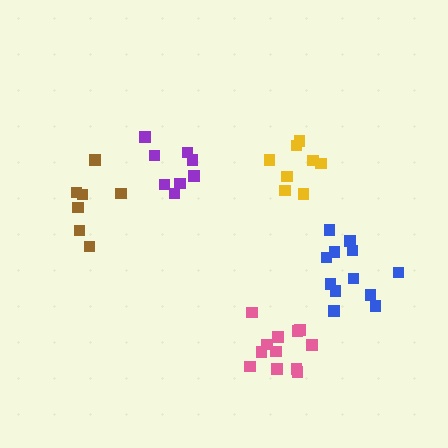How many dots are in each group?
Group 1: 8 dots, Group 2: 12 dots, Group 3: 8 dots, Group 4: 7 dots, Group 5: 12 dots (47 total).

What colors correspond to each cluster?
The clusters are colored: yellow, blue, purple, brown, pink.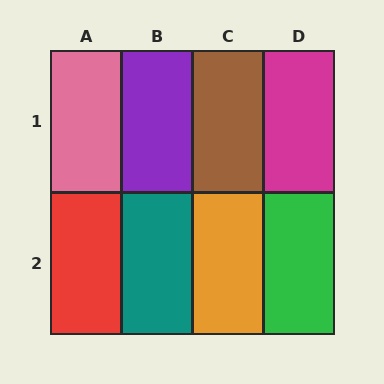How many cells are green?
1 cell is green.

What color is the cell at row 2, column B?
Teal.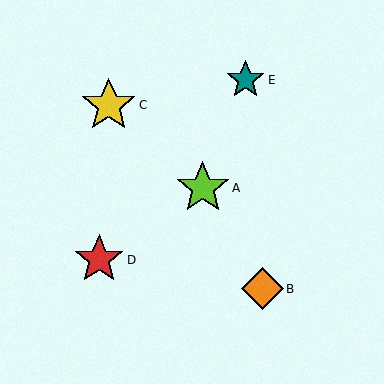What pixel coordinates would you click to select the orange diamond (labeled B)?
Click at (262, 289) to select the orange diamond B.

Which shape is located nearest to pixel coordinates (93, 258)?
The red star (labeled D) at (99, 260) is nearest to that location.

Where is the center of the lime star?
The center of the lime star is at (203, 188).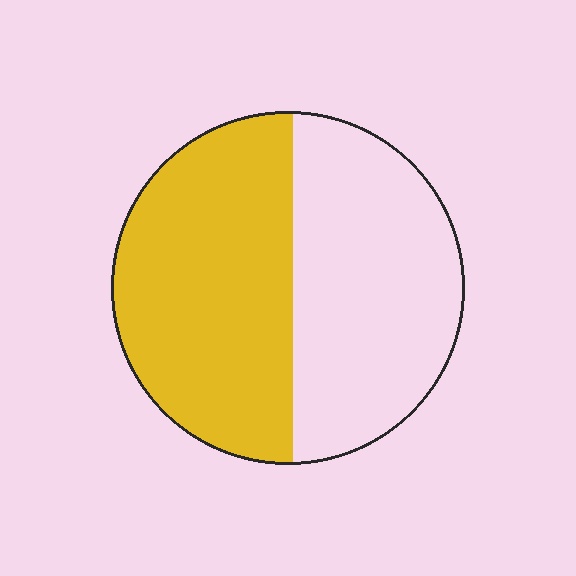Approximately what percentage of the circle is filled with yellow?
Approximately 50%.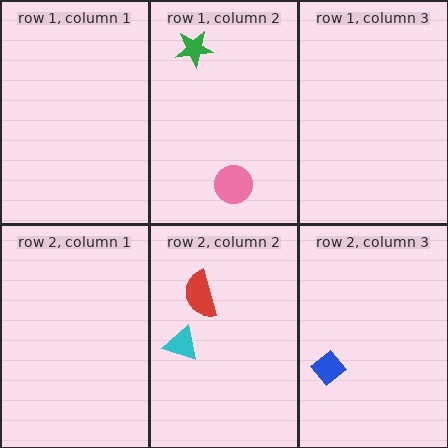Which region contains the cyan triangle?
The row 2, column 2 region.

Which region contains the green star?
The row 1, column 2 region.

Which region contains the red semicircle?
The row 2, column 2 region.